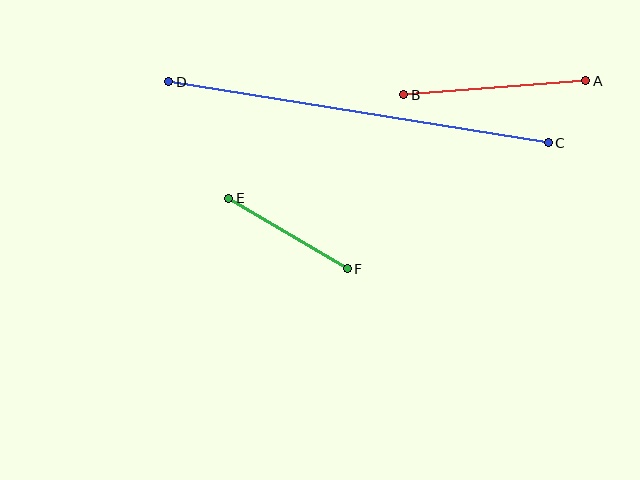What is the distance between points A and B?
The distance is approximately 183 pixels.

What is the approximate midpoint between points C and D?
The midpoint is at approximately (358, 112) pixels.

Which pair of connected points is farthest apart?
Points C and D are farthest apart.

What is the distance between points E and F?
The distance is approximately 138 pixels.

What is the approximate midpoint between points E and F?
The midpoint is at approximately (288, 233) pixels.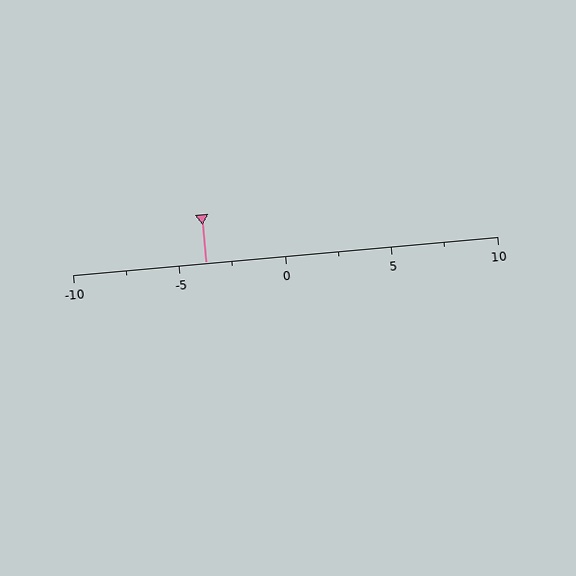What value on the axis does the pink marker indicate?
The marker indicates approximately -3.8.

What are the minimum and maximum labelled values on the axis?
The axis runs from -10 to 10.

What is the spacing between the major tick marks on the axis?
The major ticks are spaced 5 apart.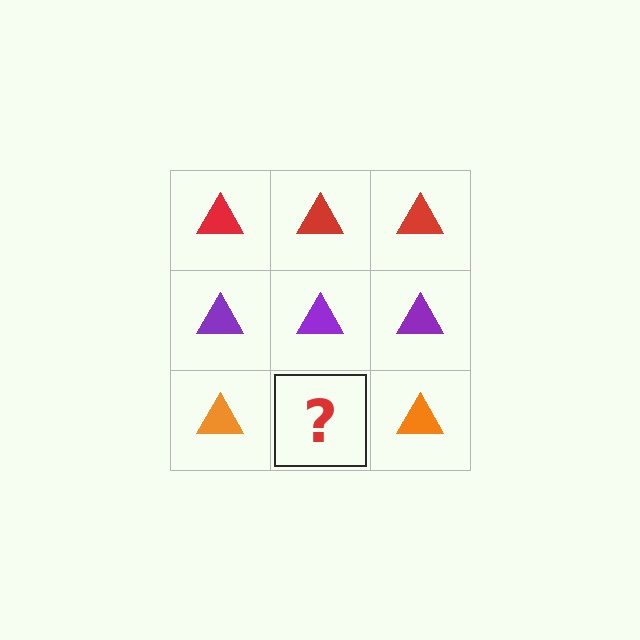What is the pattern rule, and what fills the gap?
The rule is that each row has a consistent color. The gap should be filled with an orange triangle.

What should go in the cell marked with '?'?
The missing cell should contain an orange triangle.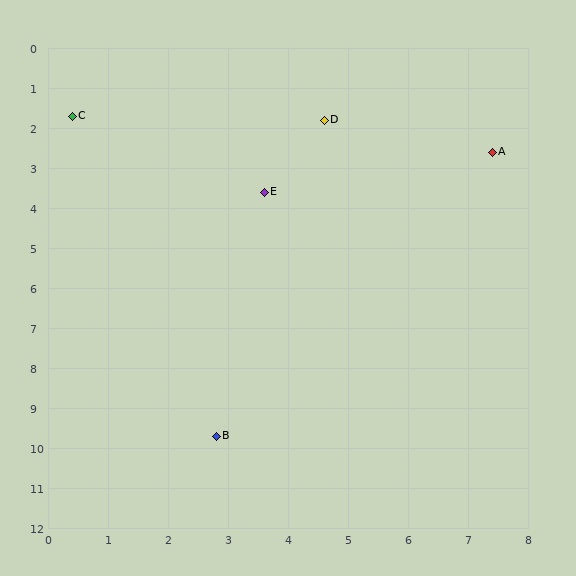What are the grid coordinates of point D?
Point D is at approximately (4.6, 1.8).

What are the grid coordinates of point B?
Point B is at approximately (2.8, 9.7).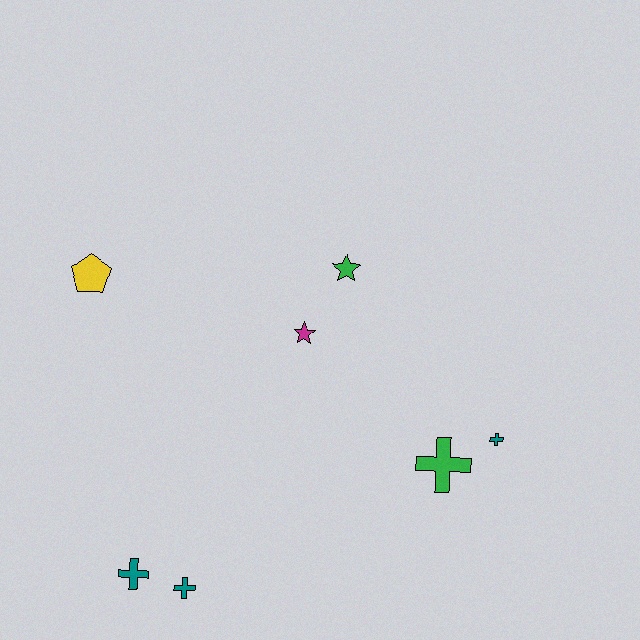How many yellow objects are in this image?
There is 1 yellow object.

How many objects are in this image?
There are 7 objects.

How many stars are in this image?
There are 2 stars.